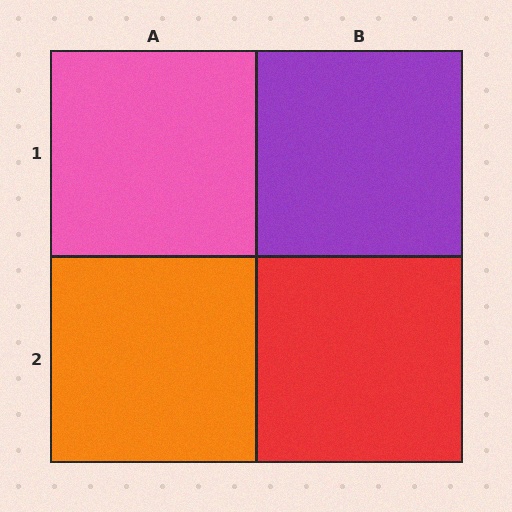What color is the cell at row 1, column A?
Pink.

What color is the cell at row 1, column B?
Purple.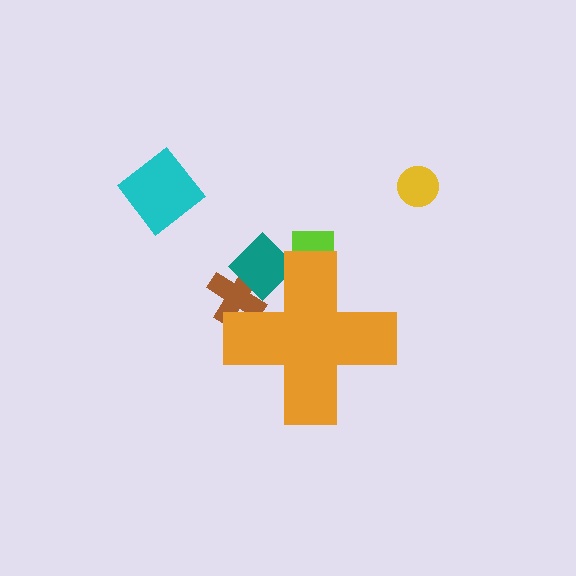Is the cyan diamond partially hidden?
No, the cyan diamond is fully visible.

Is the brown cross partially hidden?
Yes, the brown cross is partially hidden behind the orange cross.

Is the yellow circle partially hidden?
No, the yellow circle is fully visible.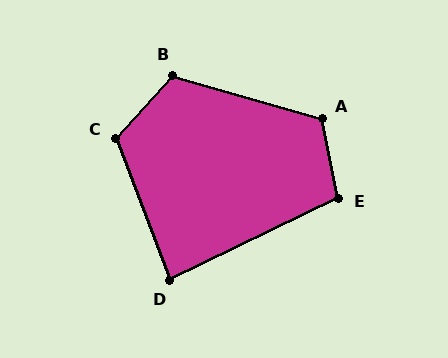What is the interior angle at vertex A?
Approximately 117 degrees (obtuse).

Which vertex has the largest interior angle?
C, at approximately 117 degrees.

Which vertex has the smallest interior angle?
D, at approximately 84 degrees.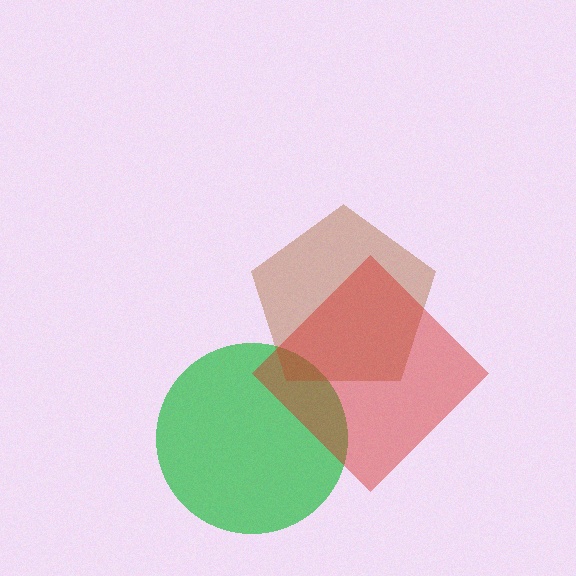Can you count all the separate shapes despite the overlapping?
Yes, there are 3 separate shapes.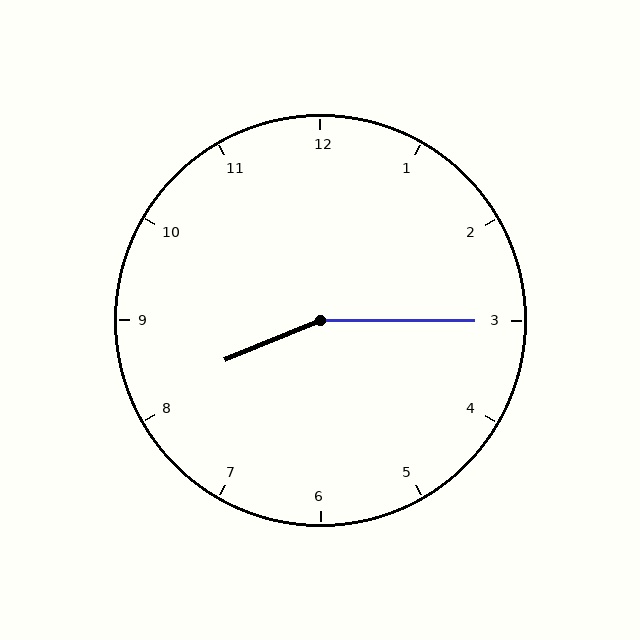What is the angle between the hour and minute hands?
Approximately 158 degrees.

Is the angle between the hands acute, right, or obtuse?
It is obtuse.